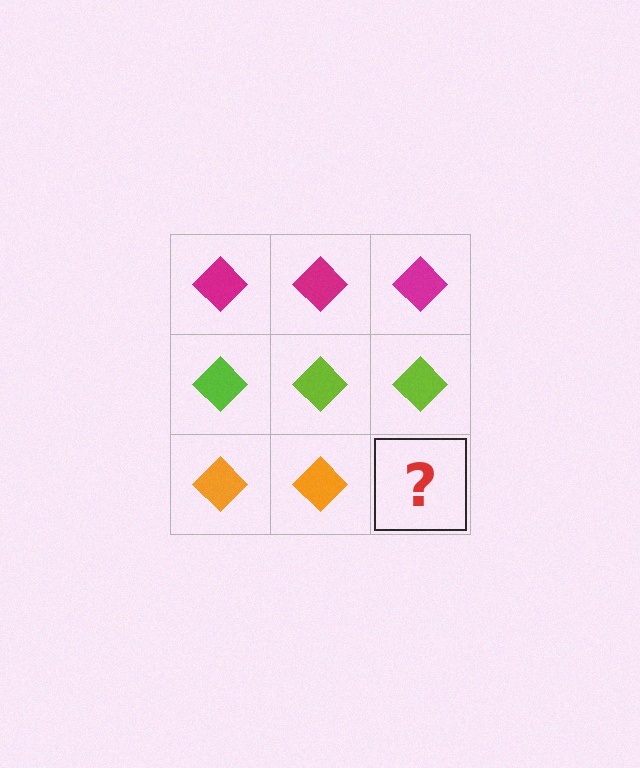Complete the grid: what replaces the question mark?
The question mark should be replaced with an orange diamond.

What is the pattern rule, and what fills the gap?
The rule is that each row has a consistent color. The gap should be filled with an orange diamond.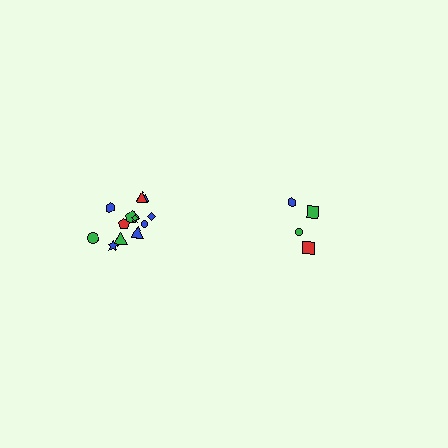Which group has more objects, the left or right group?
The left group.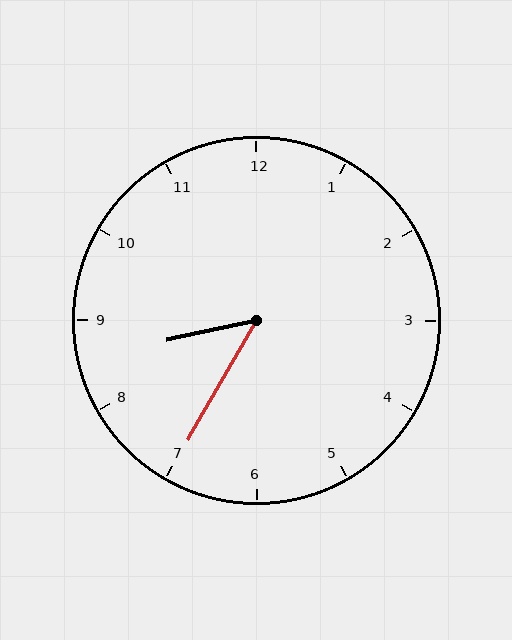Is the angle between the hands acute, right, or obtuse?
It is acute.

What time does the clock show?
8:35.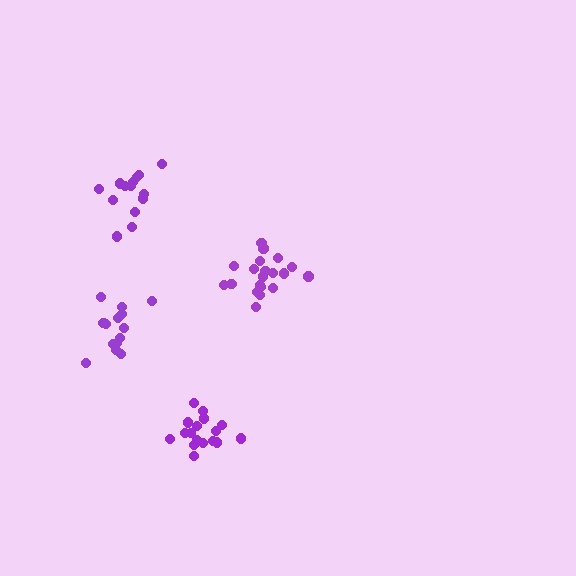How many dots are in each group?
Group 1: 14 dots, Group 2: 18 dots, Group 3: 14 dots, Group 4: 20 dots (66 total).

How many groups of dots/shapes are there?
There are 4 groups.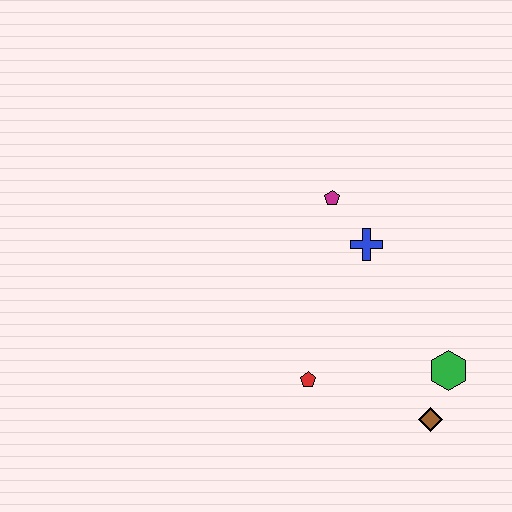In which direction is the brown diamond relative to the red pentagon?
The brown diamond is to the right of the red pentagon.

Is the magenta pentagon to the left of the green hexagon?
Yes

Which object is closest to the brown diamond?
The green hexagon is closest to the brown diamond.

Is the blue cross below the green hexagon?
No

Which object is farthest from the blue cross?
The brown diamond is farthest from the blue cross.